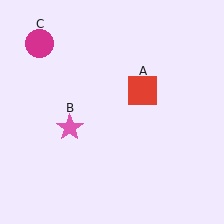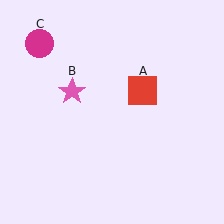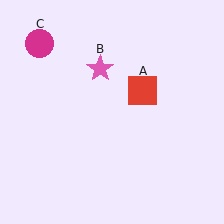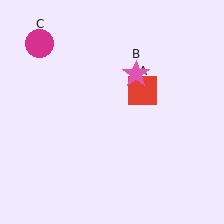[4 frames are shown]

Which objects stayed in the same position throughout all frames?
Red square (object A) and magenta circle (object C) remained stationary.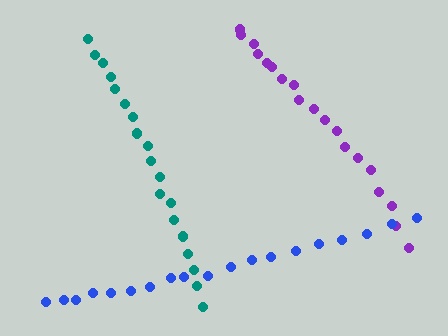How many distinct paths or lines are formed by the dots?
There are 3 distinct paths.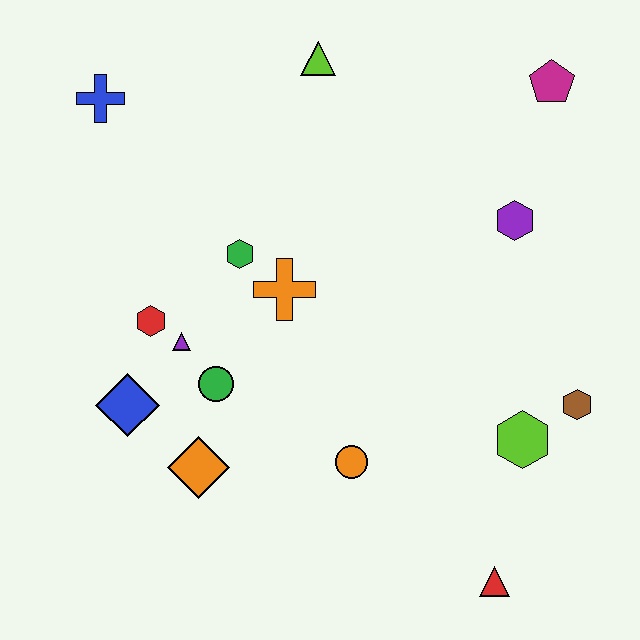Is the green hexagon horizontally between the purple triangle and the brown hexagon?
Yes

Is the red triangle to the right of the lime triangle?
Yes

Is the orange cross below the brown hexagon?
No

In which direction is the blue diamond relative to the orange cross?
The blue diamond is to the left of the orange cross.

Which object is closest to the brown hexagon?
The lime hexagon is closest to the brown hexagon.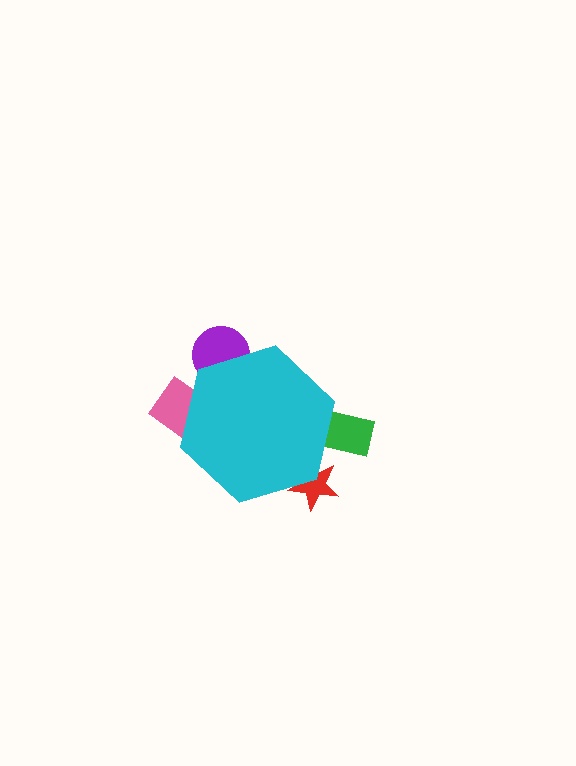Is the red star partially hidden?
Yes, the red star is partially hidden behind the cyan hexagon.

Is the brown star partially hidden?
Yes, the brown star is partially hidden behind the cyan hexagon.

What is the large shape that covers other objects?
A cyan hexagon.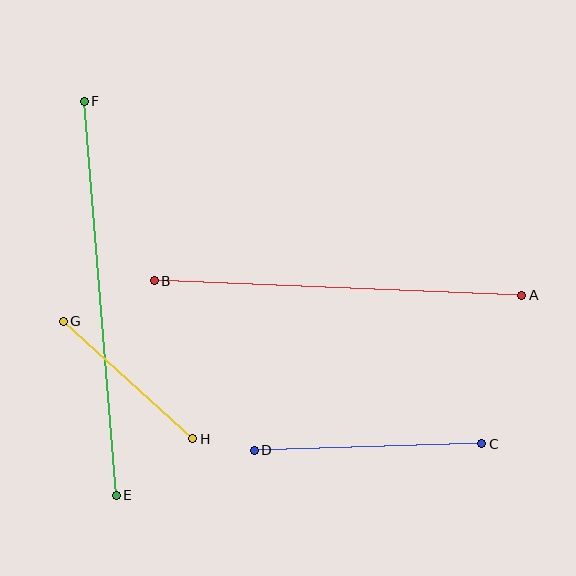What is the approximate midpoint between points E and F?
The midpoint is at approximately (100, 298) pixels.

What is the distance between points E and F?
The distance is approximately 395 pixels.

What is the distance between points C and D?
The distance is approximately 227 pixels.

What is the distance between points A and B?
The distance is approximately 368 pixels.